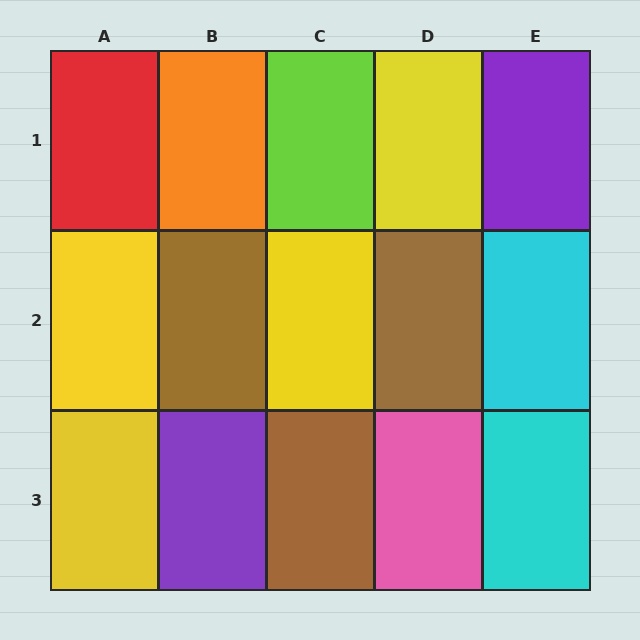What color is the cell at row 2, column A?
Yellow.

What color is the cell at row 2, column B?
Brown.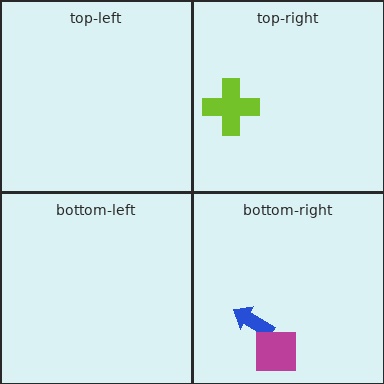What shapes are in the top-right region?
The lime cross.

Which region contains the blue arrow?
The bottom-right region.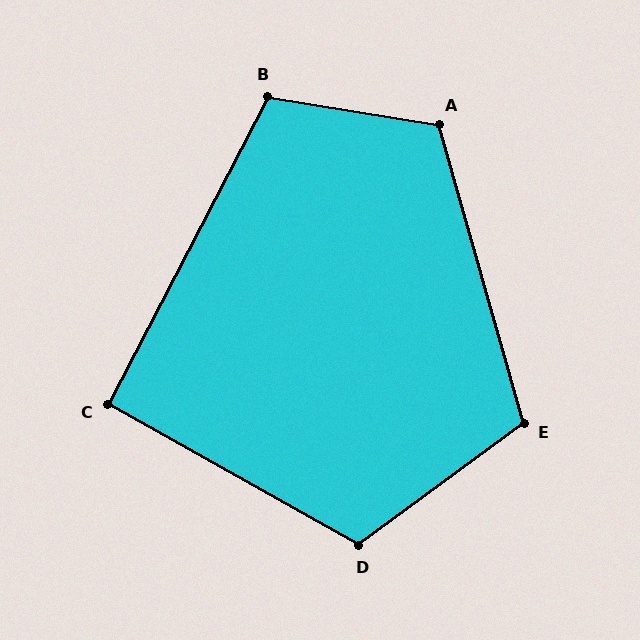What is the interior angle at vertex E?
Approximately 111 degrees (obtuse).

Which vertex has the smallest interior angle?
C, at approximately 92 degrees.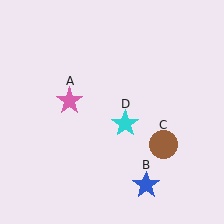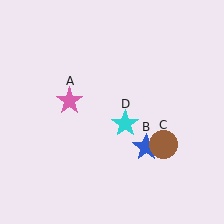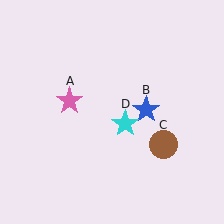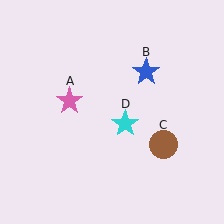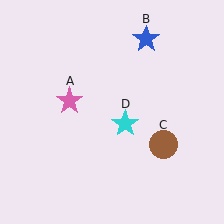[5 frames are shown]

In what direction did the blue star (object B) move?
The blue star (object B) moved up.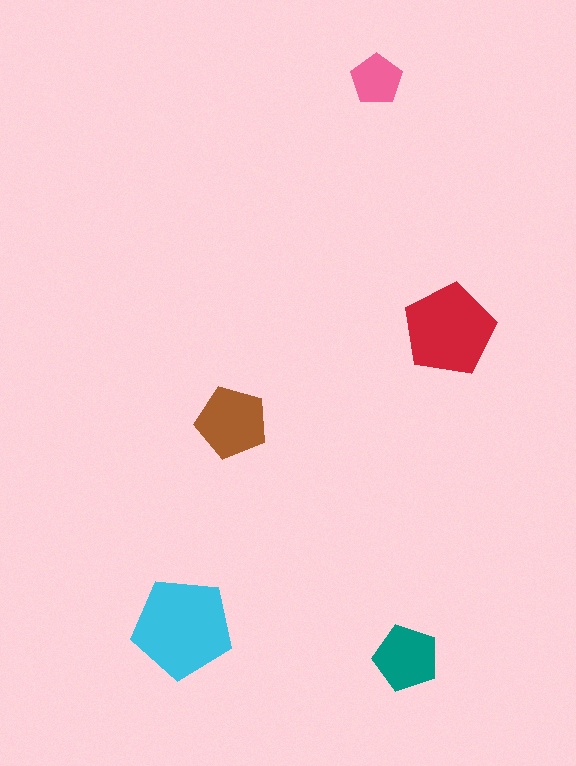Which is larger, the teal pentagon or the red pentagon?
The red one.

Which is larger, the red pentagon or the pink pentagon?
The red one.